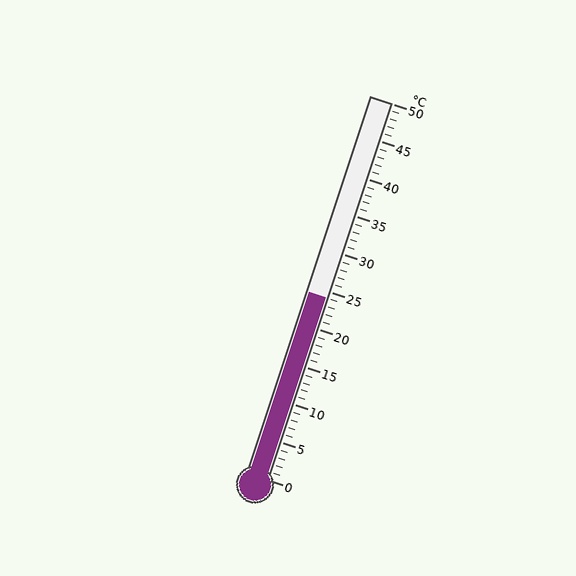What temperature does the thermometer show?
The thermometer shows approximately 24°C.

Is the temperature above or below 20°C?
The temperature is above 20°C.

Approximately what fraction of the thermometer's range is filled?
The thermometer is filled to approximately 50% of its range.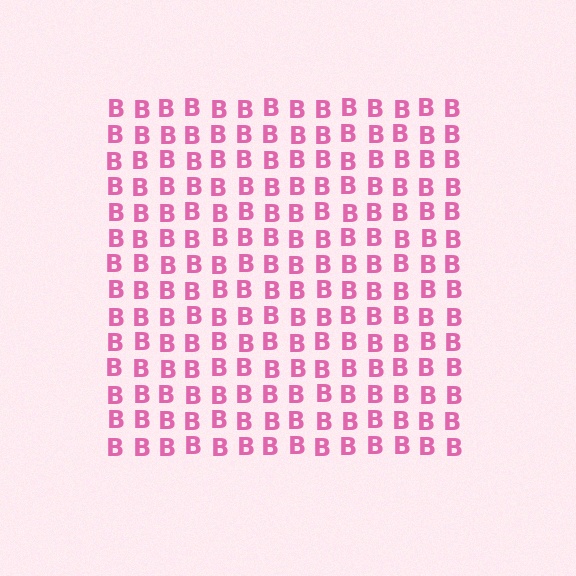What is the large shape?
The large shape is a square.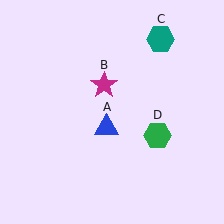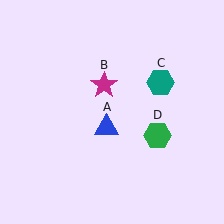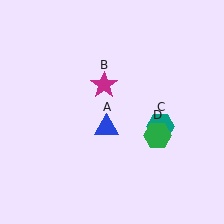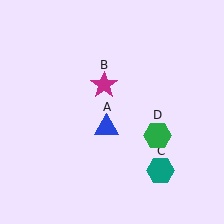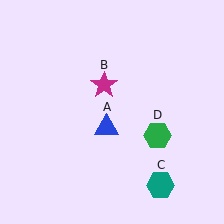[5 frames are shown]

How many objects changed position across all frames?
1 object changed position: teal hexagon (object C).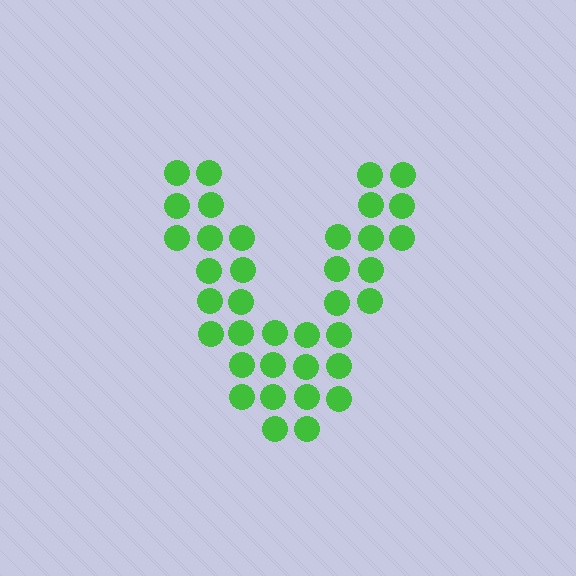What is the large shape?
The large shape is the letter V.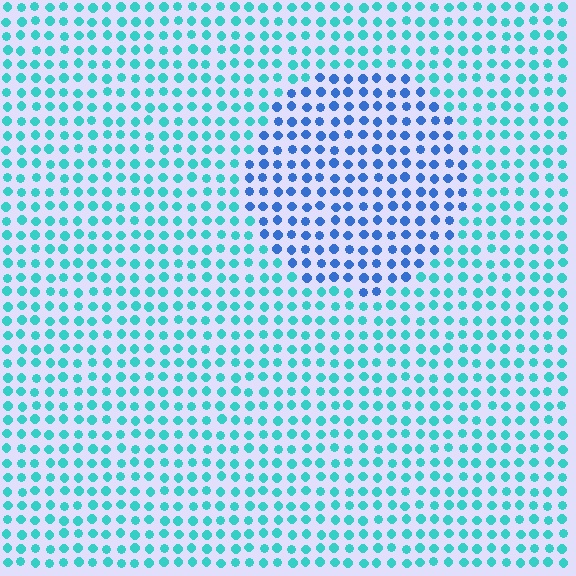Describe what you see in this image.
The image is filled with small cyan elements in a uniform arrangement. A circle-shaped region is visible where the elements are tinted to a slightly different hue, forming a subtle color boundary.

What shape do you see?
I see a circle.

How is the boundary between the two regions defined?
The boundary is defined purely by a slight shift in hue (about 41 degrees). Spacing, size, and orientation are identical on both sides.